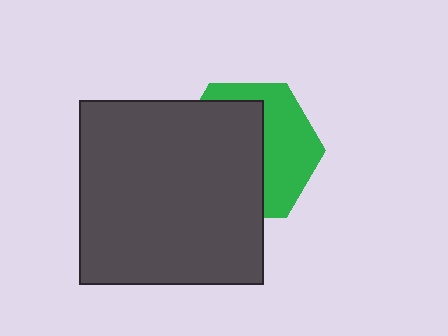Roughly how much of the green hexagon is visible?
A small part of it is visible (roughly 43%).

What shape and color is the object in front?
The object in front is a dark gray square.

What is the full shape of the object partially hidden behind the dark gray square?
The partially hidden object is a green hexagon.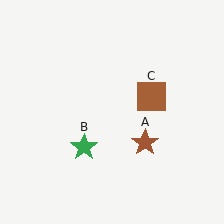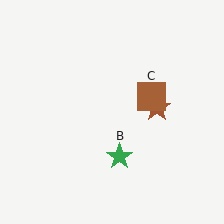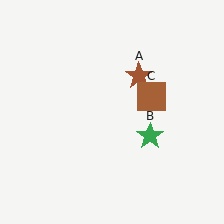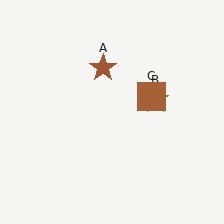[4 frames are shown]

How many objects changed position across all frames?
2 objects changed position: brown star (object A), green star (object B).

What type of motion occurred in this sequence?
The brown star (object A), green star (object B) rotated counterclockwise around the center of the scene.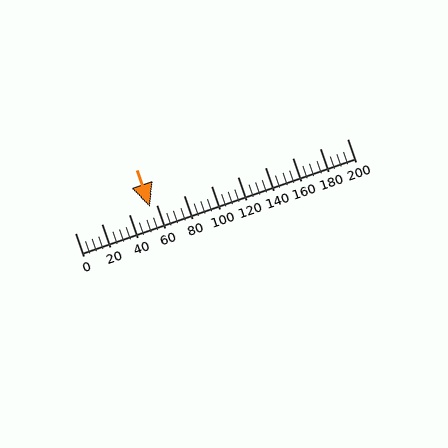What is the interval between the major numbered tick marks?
The major tick marks are spaced 20 units apart.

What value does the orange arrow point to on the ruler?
The orange arrow points to approximately 55.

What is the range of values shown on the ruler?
The ruler shows values from 0 to 200.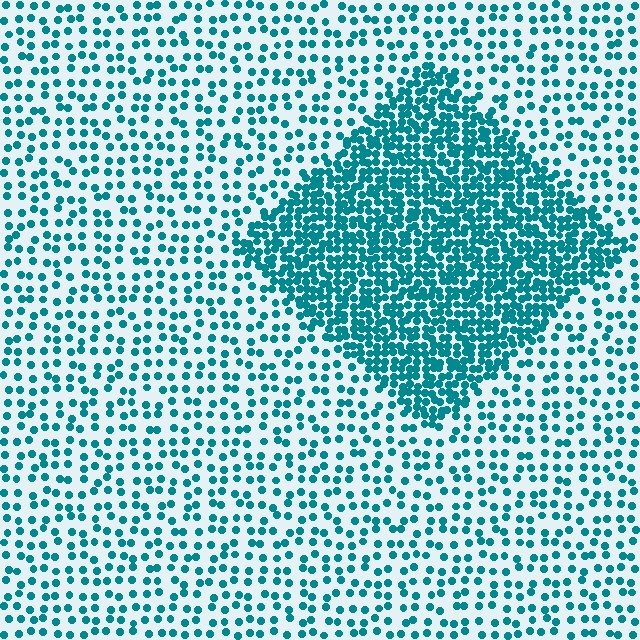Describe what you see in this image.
The image contains small teal elements arranged at two different densities. A diamond-shaped region is visible where the elements are more densely packed than the surrounding area.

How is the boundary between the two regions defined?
The boundary is defined by a change in element density (approximately 2.6x ratio). All elements are the same color, size, and shape.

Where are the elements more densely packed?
The elements are more densely packed inside the diamond boundary.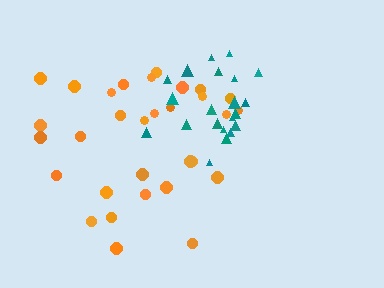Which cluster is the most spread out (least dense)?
Orange.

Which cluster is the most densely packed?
Teal.